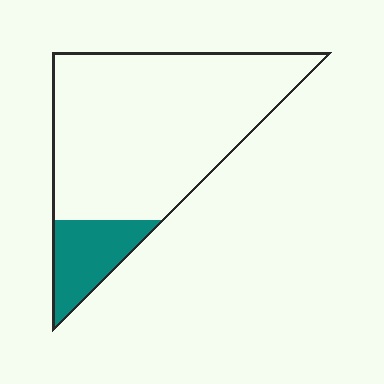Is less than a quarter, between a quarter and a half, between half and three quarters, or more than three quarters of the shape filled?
Less than a quarter.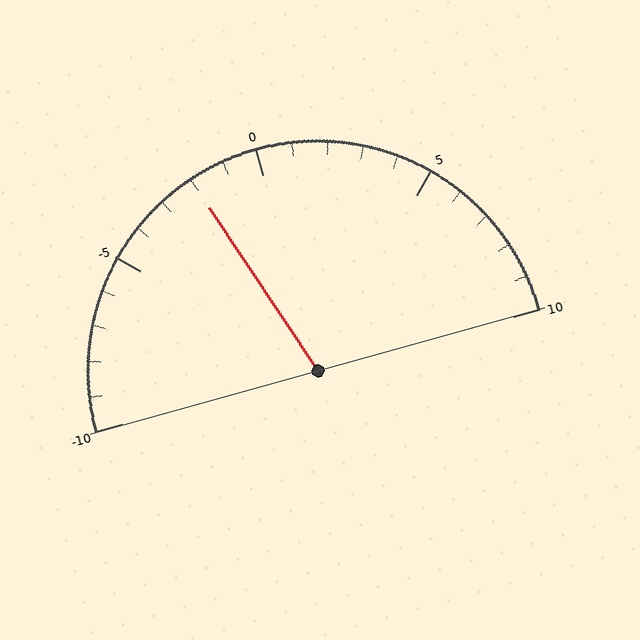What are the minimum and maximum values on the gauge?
The gauge ranges from -10 to 10.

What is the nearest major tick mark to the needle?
The nearest major tick mark is 0.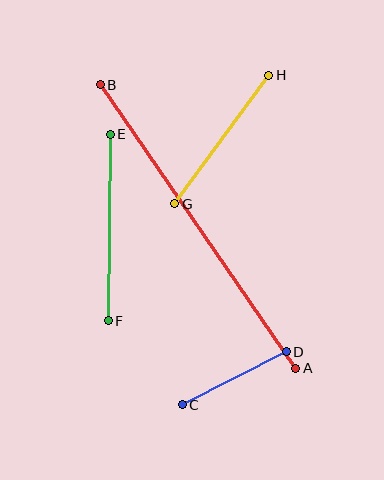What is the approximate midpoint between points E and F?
The midpoint is at approximately (109, 228) pixels.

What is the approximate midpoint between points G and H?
The midpoint is at approximately (222, 140) pixels.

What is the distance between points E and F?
The distance is approximately 187 pixels.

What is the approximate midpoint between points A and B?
The midpoint is at approximately (198, 226) pixels.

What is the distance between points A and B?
The distance is approximately 344 pixels.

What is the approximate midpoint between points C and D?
The midpoint is at approximately (234, 378) pixels.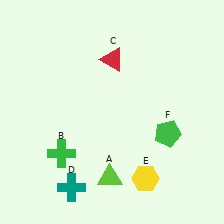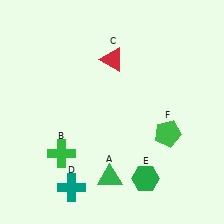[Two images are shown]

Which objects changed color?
A changed from lime to green. E changed from yellow to green.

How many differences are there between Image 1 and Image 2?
There are 2 differences between the two images.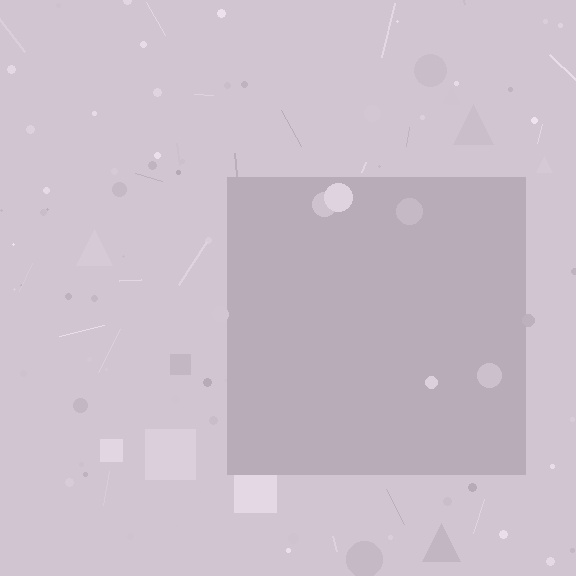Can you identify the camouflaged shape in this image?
The camouflaged shape is a square.